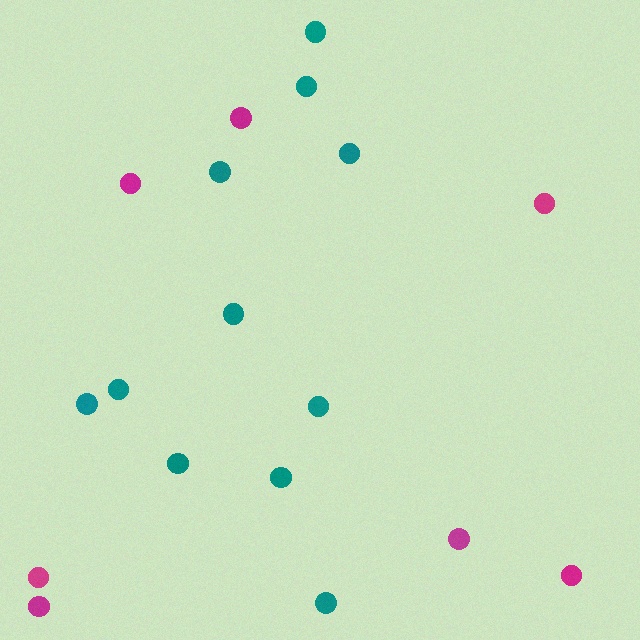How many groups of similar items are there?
There are 2 groups: one group of magenta circles (7) and one group of teal circles (11).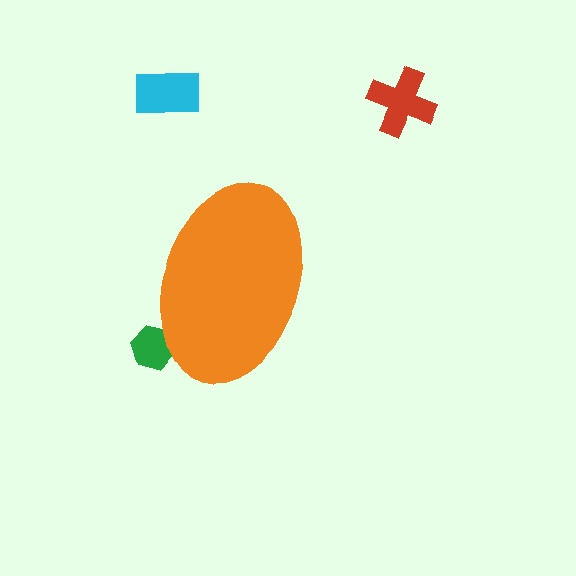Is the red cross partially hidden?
No, the red cross is fully visible.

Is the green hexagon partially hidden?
Yes, the green hexagon is partially hidden behind the orange ellipse.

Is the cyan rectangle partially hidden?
No, the cyan rectangle is fully visible.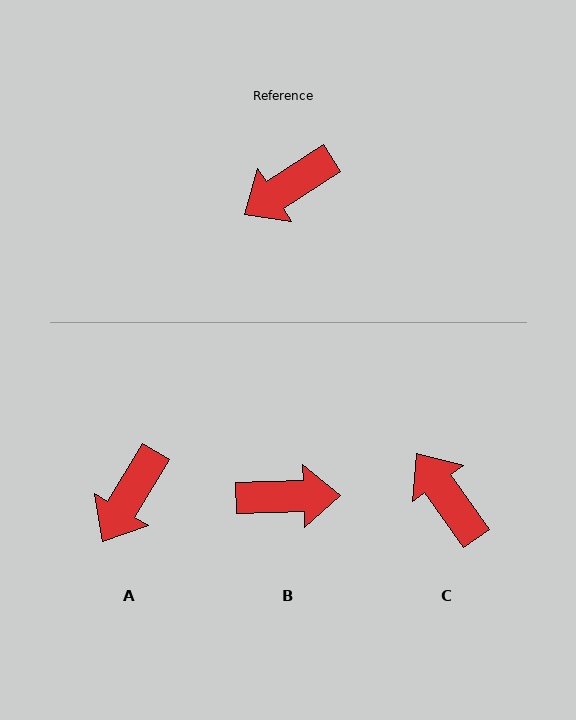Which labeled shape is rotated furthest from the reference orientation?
B, about 148 degrees away.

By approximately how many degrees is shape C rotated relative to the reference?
Approximately 88 degrees clockwise.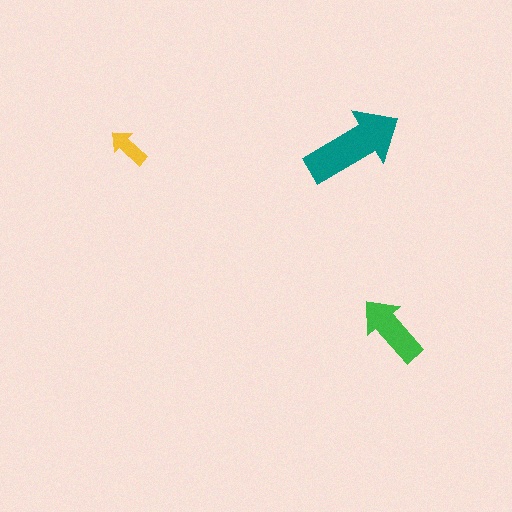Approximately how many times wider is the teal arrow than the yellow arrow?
About 2.5 times wider.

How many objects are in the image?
There are 3 objects in the image.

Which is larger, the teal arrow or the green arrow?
The teal one.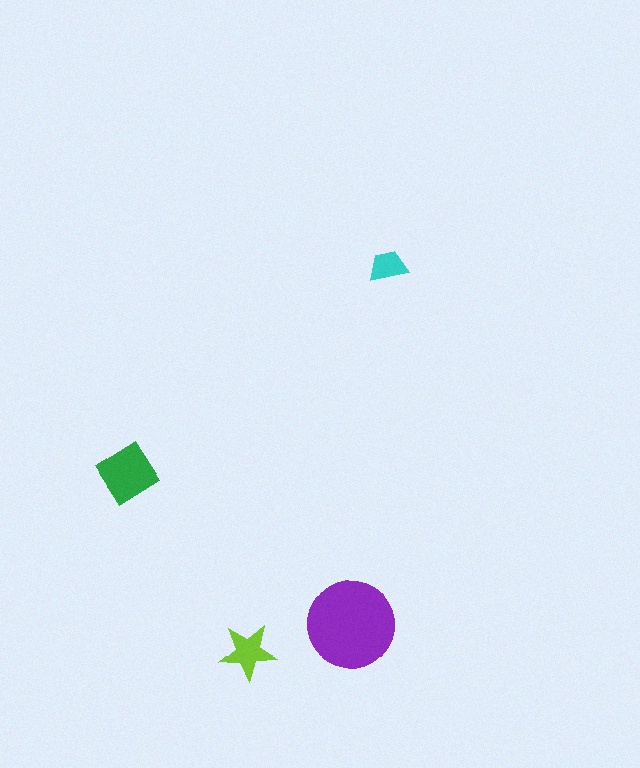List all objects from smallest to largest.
The cyan trapezoid, the lime star, the green diamond, the purple circle.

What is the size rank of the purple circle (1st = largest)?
1st.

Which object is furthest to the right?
The cyan trapezoid is rightmost.